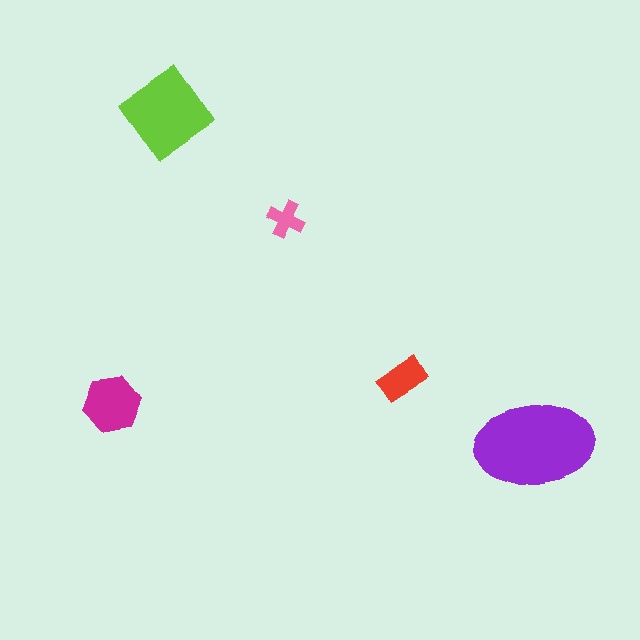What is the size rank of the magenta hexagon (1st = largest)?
3rd.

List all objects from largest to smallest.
The purple ellipse, the lime diamond, the magenta hexagon, the red rectangle, the pink cross.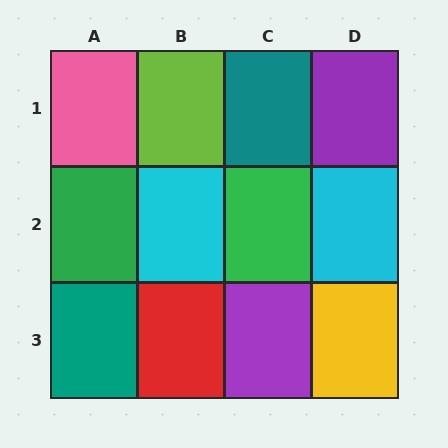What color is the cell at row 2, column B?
Cyan.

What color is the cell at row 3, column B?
Red.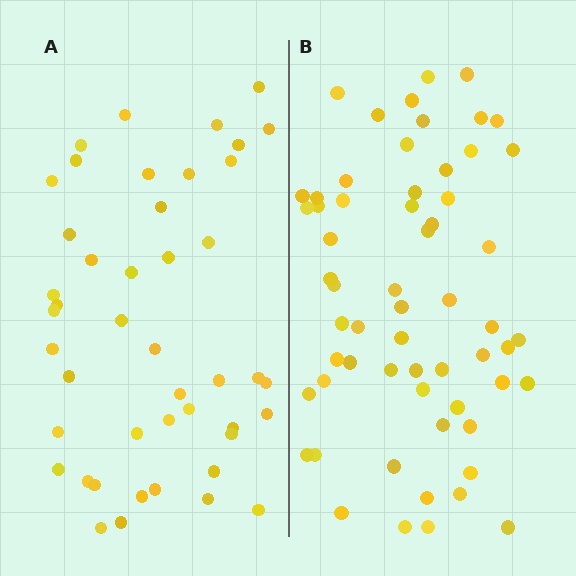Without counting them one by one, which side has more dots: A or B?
Region B (the right region) has more dots.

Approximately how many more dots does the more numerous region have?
Region B has approximately 15 more dots than region A.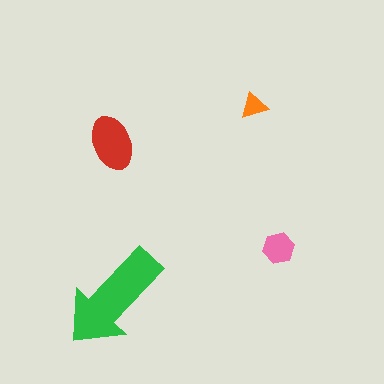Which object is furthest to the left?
The red ellipse is leftmost.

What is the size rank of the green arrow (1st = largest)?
1st.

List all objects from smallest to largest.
The orange triangle, the pink hexagon, the red ellipse, the green arrow.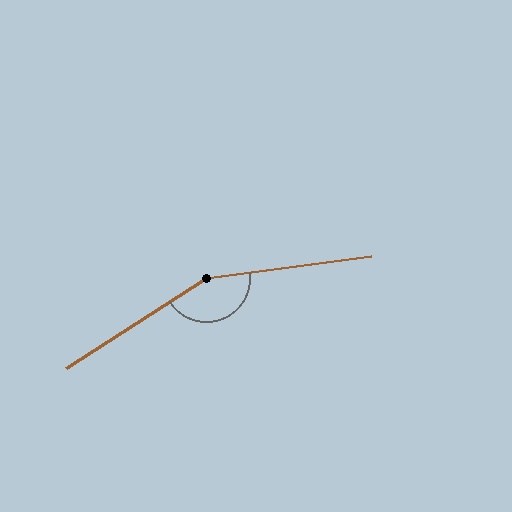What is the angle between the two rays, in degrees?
Approximately 155 degrees.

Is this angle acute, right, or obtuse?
It is obtuse.